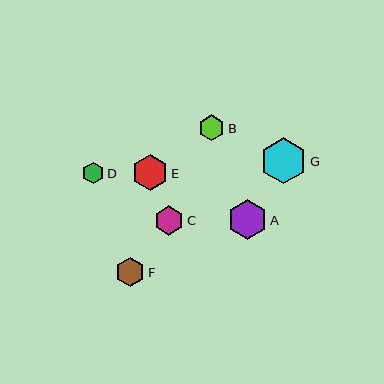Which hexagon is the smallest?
Hexagon D is the smallest with a size of approximately 21 pixels.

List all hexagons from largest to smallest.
From largest to smallest: G, A, E, C, F, B, D.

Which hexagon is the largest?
Hexagon G is the largest with a size of approximately 46 pixels.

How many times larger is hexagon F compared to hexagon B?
Hexagon F is approximately 1.1 times the size of hexagon B.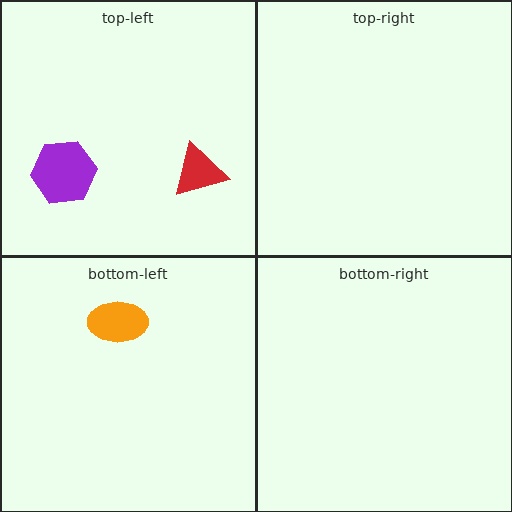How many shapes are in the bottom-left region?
1.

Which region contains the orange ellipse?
The bottom-left region.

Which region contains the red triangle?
The top-left region.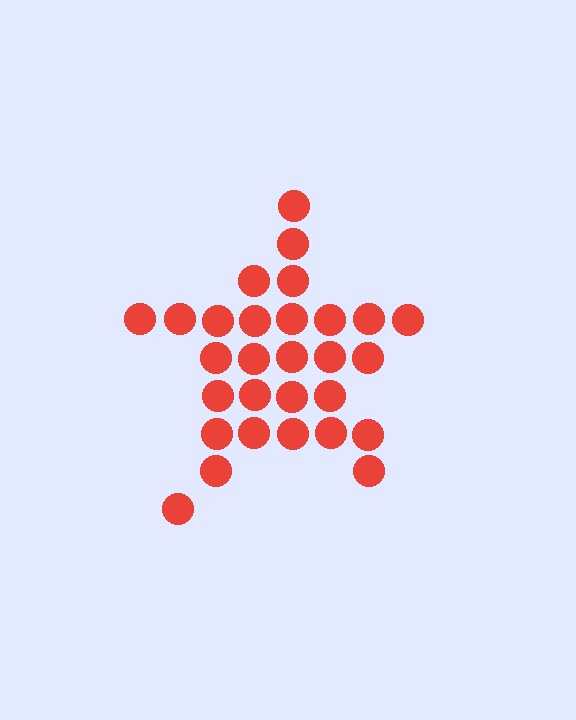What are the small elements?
The small elements are circles.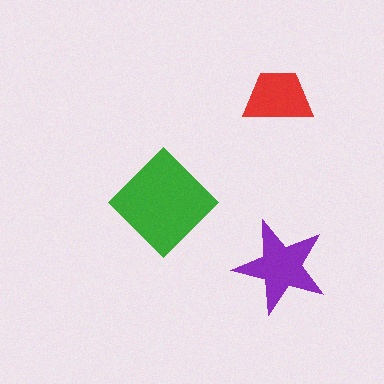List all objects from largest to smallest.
The green diamond, the purple star, the red trapezoid.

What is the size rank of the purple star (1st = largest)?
2nd.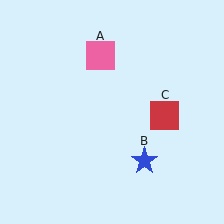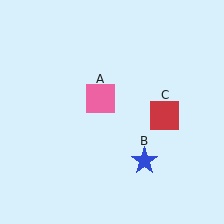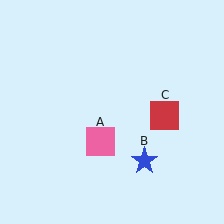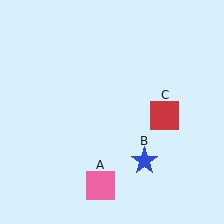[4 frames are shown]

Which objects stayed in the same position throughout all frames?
Blue star (object B) and red square (object C) remained stationary.